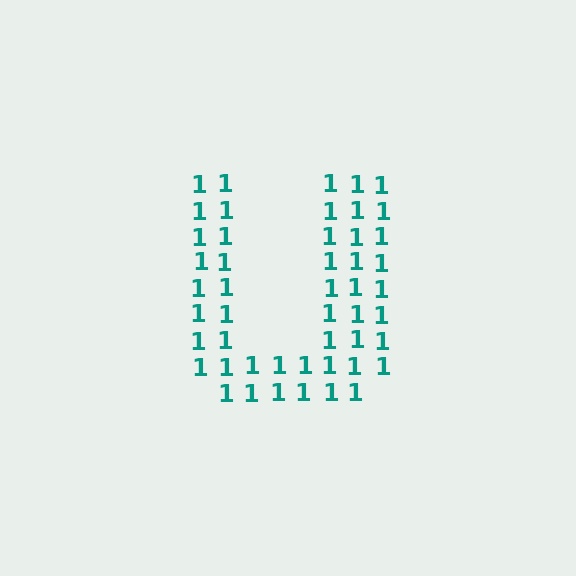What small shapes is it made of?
It is made of small digit 1's.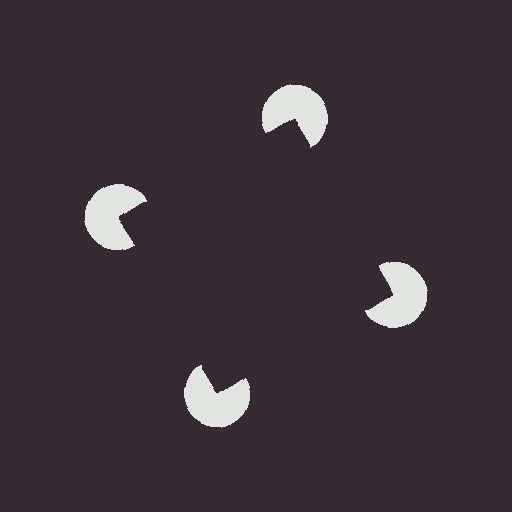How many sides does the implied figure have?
4 sides.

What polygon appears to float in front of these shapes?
An illusory square — its edges are inferred from the aligned wedge cuts in the pac-man discs, not physically drawn.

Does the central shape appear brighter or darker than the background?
It typically appears slightly darker than the background, even though no actual brightness change is drawn.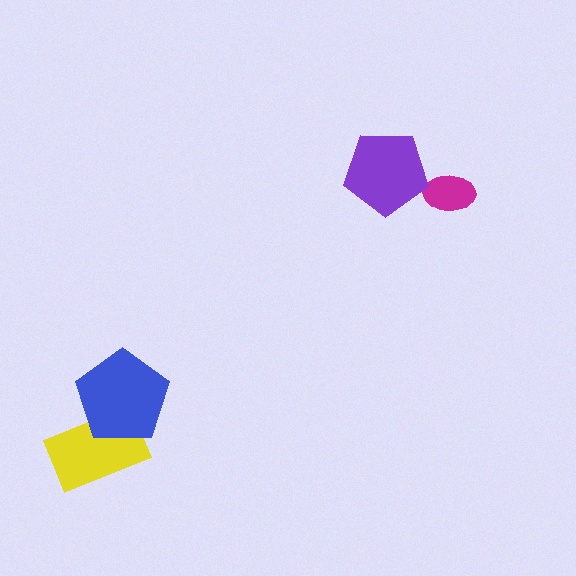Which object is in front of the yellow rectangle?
The blue pentagon is in front of the yellow rectangle.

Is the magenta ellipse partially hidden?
No, no other shape covers it.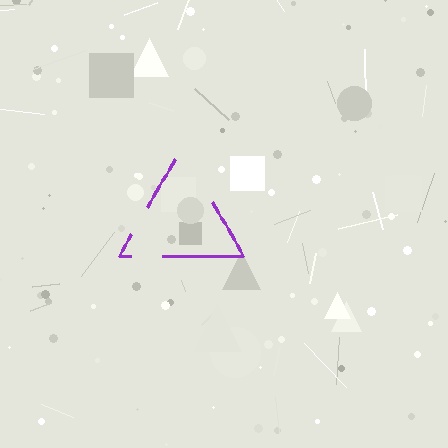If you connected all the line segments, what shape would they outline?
They would outline a triangle.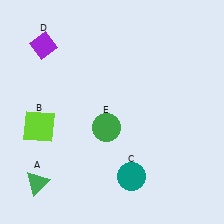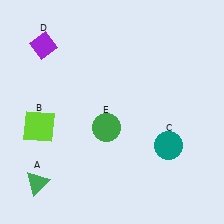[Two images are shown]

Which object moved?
The teal circle (C) moved right.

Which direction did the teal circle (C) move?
The teal circle (C) moved right.